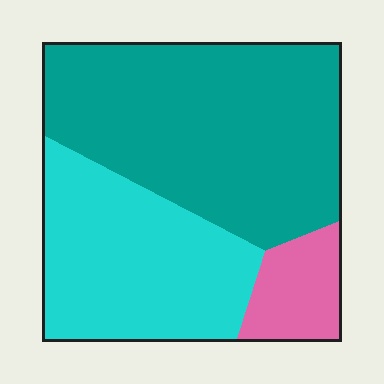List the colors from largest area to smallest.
From largest to smallest: teal, cyan, pink.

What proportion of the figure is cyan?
Cyan takes up between a third and a half of the figure.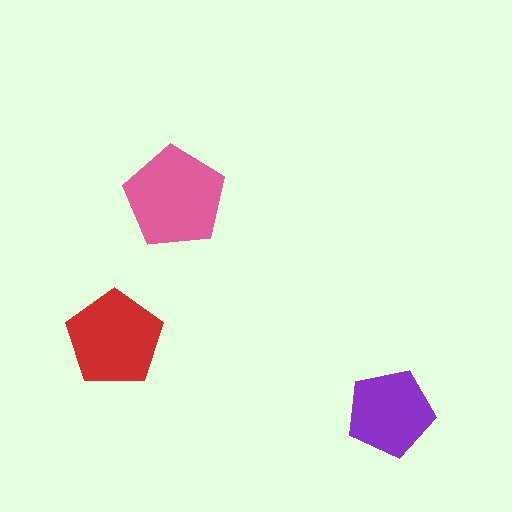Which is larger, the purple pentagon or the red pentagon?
The red one.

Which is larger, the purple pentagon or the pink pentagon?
The pink one.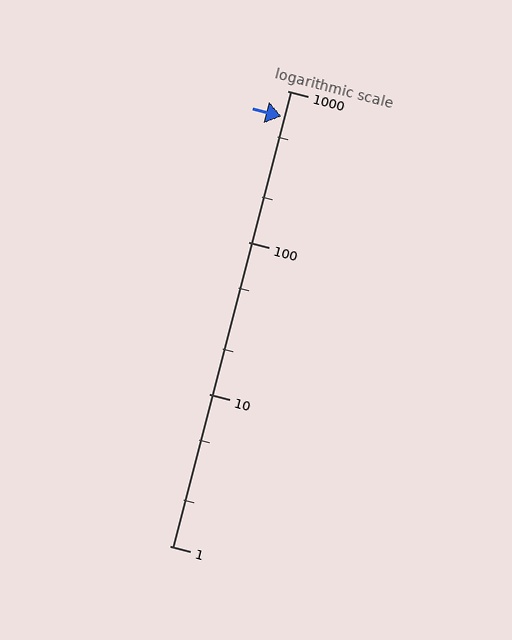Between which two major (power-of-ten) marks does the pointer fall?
The pointer is between 100 and 1000.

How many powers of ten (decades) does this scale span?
The scale spans 3 decades, from 1 to 1000.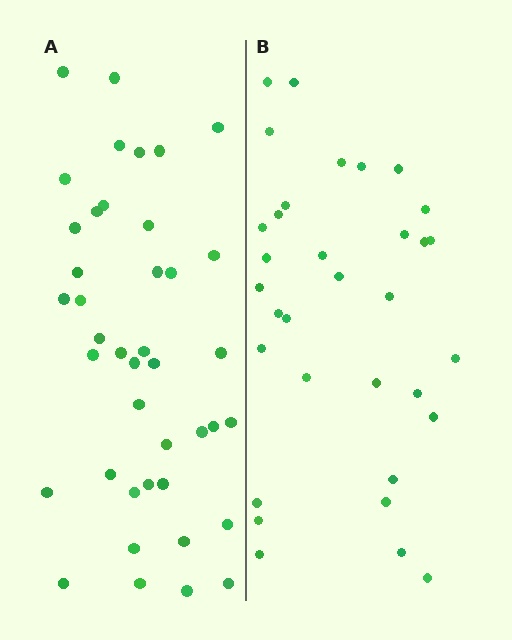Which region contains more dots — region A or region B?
Region A (the left region) has more dots.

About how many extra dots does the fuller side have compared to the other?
Region A has roughly 8 or so more dots than region B.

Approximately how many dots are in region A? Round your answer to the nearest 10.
About 40 dots. (The exact count is 41, which rounds to 40.)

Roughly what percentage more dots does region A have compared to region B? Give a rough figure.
About 25% more.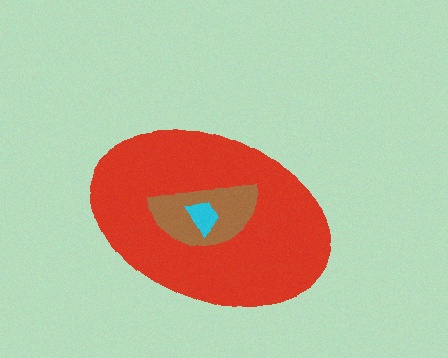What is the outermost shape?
The red ellipse.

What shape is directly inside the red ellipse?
The brown semicircle.